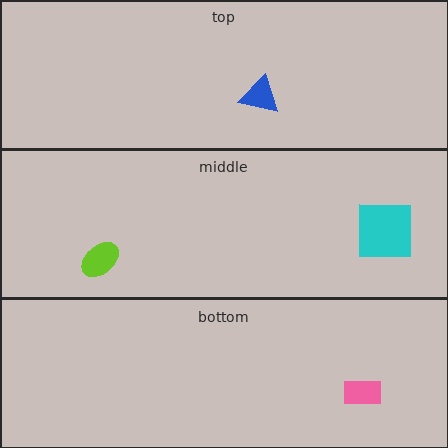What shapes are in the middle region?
The cyan square, the lime ellipse.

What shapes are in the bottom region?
The pink rectangle.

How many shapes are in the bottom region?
1.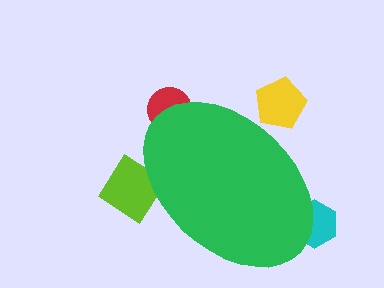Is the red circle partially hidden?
Yes, the red circle is partially hidden behind the green ellipse.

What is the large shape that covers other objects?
A green ellipse.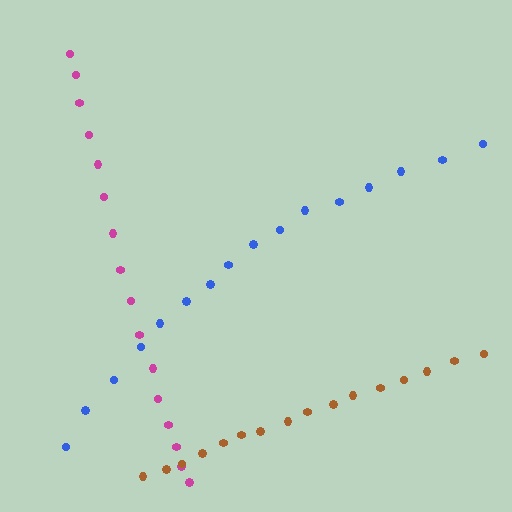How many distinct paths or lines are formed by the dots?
There are 3 distinct paths.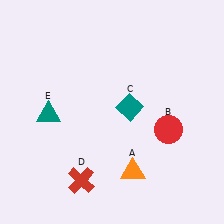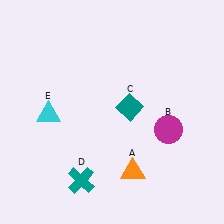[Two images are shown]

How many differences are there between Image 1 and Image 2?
There are 3 differences between the two images.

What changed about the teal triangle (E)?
In Image 1, E is teal. In Image 2, it changed to cyan.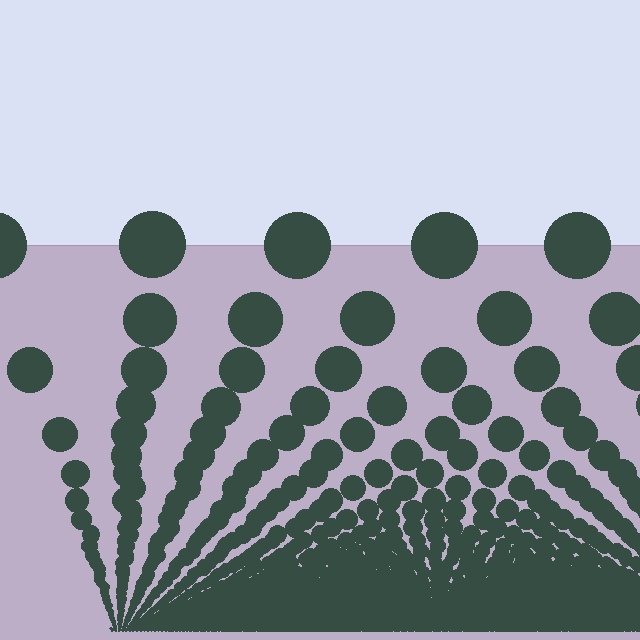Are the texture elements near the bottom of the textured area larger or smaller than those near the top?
Smaller. The gradient is inverted — elements near the bottom are smaller and denser.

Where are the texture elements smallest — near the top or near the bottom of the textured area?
Near the bottom.